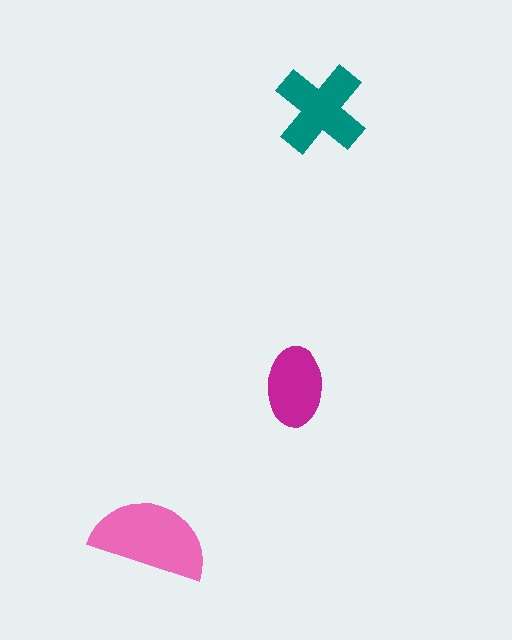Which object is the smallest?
The magenta ellipse.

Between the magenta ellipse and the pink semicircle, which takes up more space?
The pink semicircle.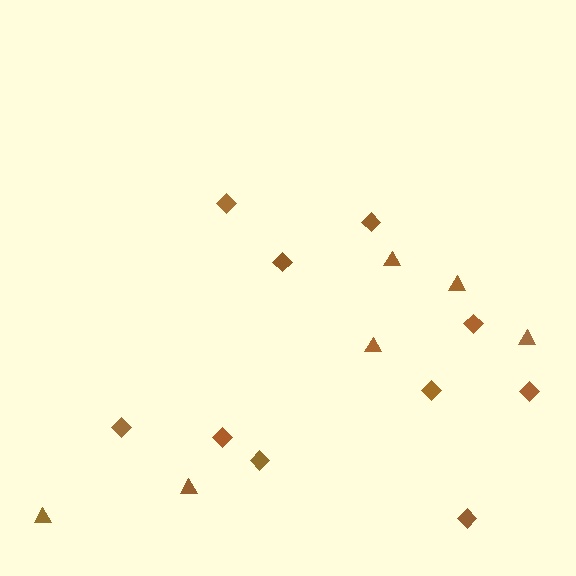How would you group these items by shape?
There are 2 groups: one group of diamonds (10) and one group of triangles (6).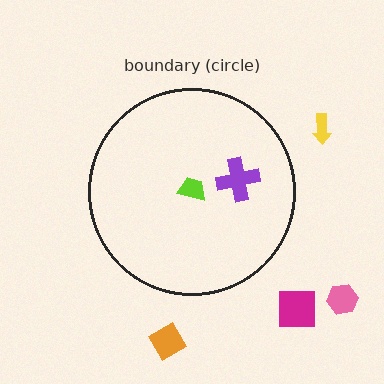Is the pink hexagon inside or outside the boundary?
Outside.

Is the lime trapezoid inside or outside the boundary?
Inside.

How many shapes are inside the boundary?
2 inside, 4 outside.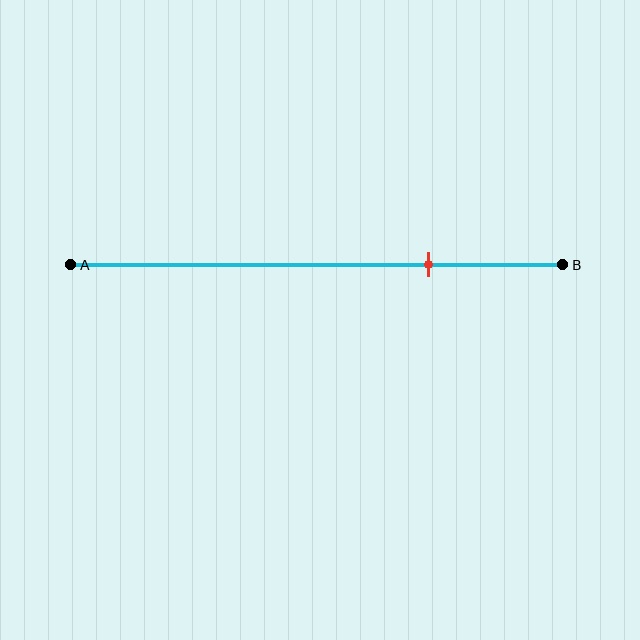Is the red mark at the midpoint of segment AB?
No, the mark is at about 75% from A, not at the 50% midpoint.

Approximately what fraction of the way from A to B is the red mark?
The red mark is approximately 75% of the way from A to B.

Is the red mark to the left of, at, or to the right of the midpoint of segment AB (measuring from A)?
The red mark is to the right of the midpoint of segment AB.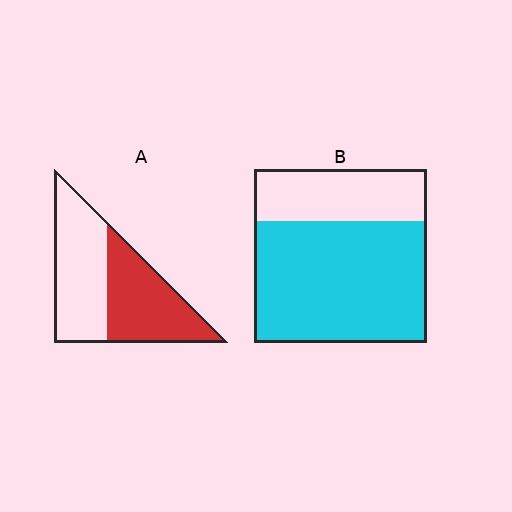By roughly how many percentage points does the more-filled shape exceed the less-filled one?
By roughly 20 percentage points (B over A).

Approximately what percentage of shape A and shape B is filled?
A is approximately 50% and B is approximately 70%.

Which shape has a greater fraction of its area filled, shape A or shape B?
Shape B.